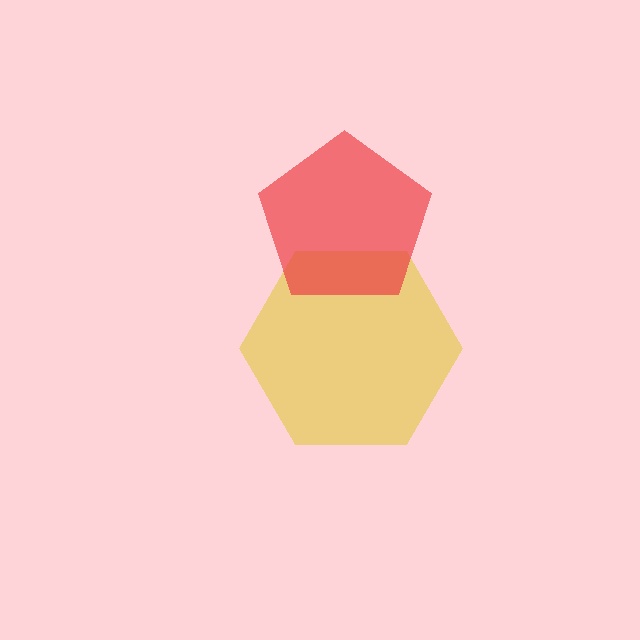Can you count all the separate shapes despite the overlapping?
Yes, there are 2 separate shapes.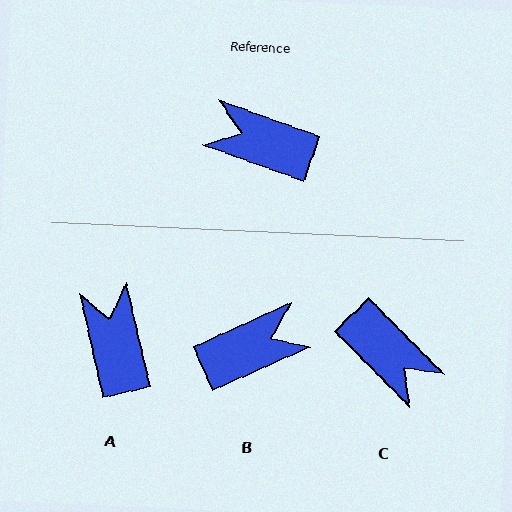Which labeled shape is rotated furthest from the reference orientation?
C, about 154 degrees away.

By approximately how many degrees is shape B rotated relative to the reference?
Approximately 136 degrees clockwise.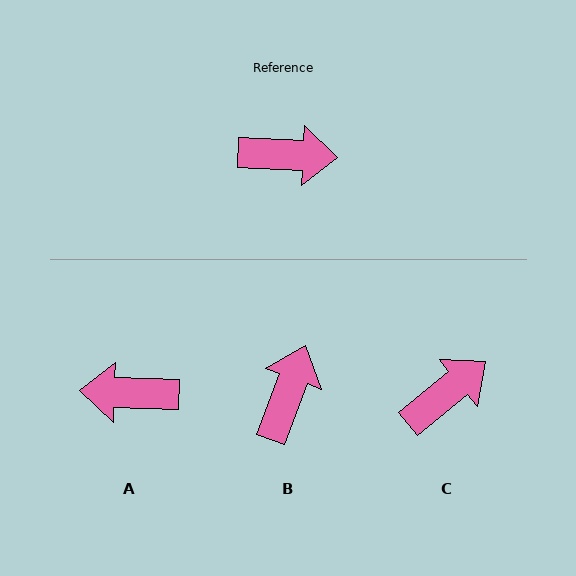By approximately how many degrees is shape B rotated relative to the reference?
Approximately 72 degrees counter-clockwise.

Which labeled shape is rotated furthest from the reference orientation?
A, about 180 degrees away.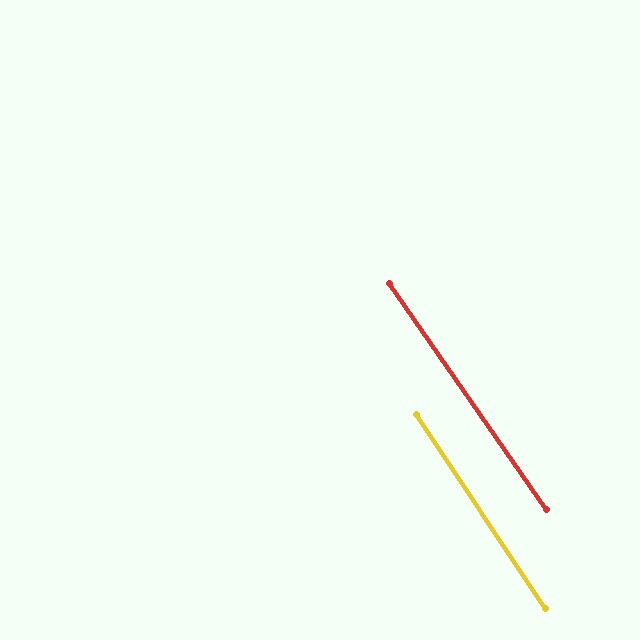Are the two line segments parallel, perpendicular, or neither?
Parallel — their directions differ by only 1.2°.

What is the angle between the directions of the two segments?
Approximately 1 degree.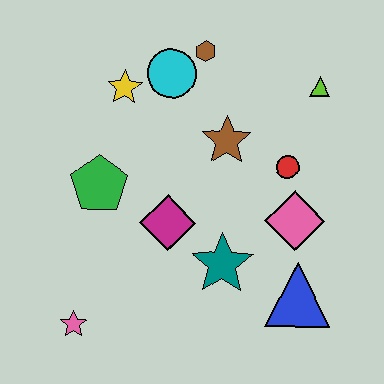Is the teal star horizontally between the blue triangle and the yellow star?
Yes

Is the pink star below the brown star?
Yes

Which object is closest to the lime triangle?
The red circle is closest to the lime triangle.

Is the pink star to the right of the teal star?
No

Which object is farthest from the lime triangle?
The pink star is farthest from the lime triangle.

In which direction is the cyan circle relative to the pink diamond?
The cyan circle is above the pink diamond.